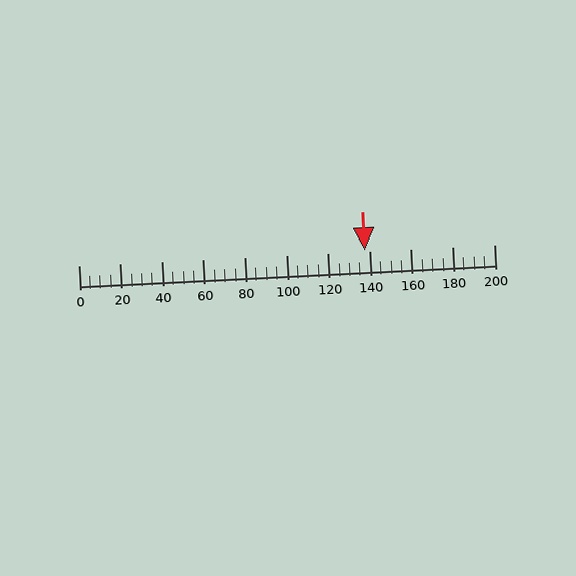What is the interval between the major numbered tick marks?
The major tick marks are spaced 20 units apart.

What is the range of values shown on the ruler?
The ruler shows values from 0 to 200.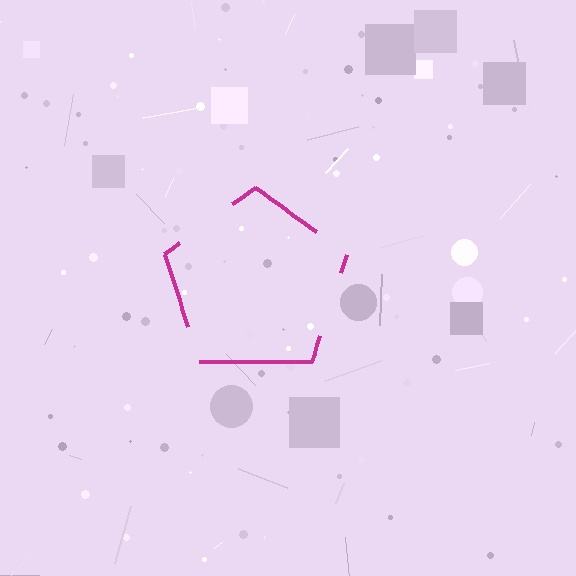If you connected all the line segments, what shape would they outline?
They would outline a pentagon.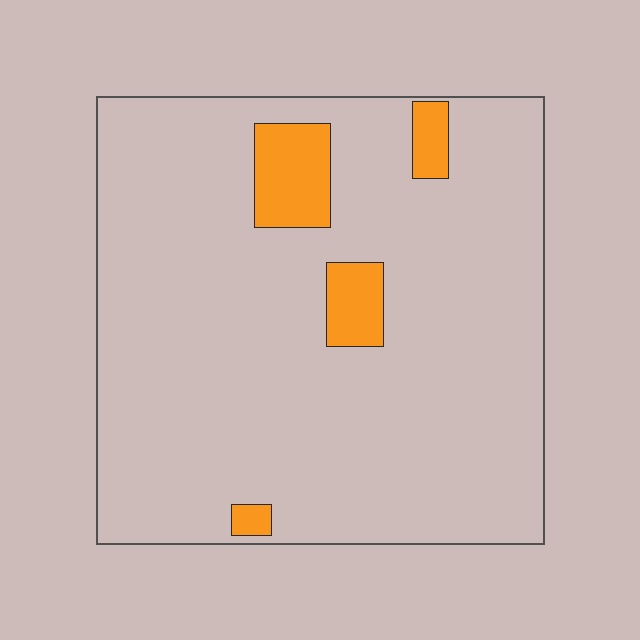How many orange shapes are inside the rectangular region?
4.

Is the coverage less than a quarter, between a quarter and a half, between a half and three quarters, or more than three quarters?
Less than a quarter.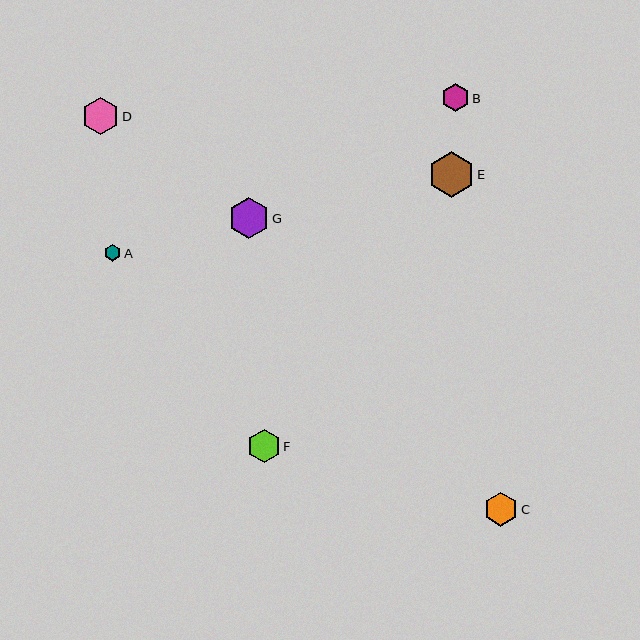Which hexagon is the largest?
Hexagon E is the largest with a size of approximately 45 pixels.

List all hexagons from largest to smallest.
From largest to smallest: E, G, D, C, F, B, A.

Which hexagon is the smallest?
Hexagon A is the smallest with a size of approximately 17 pixels.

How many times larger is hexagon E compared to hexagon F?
Hexagon E is approximately 1.4 times the size of hexagon F.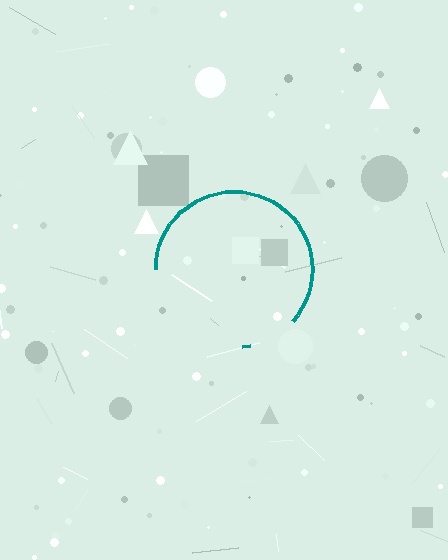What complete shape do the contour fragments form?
The contour fragments form a circle.